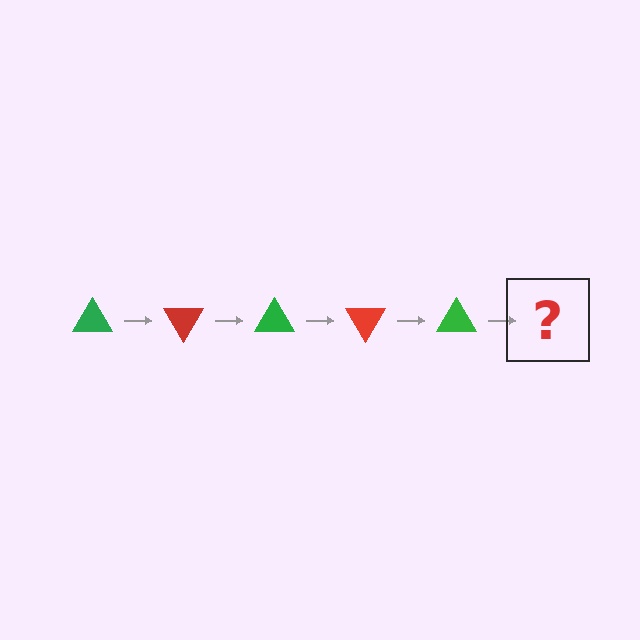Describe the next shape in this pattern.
It should be a red triangle, rotated 300 degrees from the start.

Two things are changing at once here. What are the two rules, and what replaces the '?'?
The two rules are that it rotates 60 degrees each step and the color cycles through green and red. The '?' should be a red triangle, rotated 300 degrees from the start.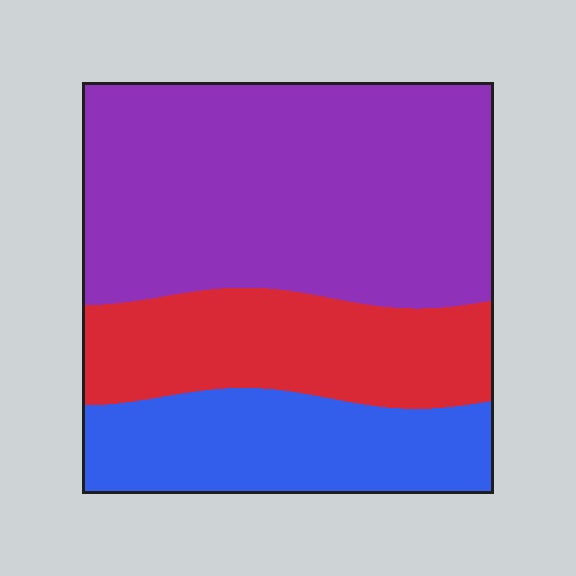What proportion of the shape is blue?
Blue takes up about one quarter (1/4) of the shape.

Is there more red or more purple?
Purple.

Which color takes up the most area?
Purple, at roughly 55%.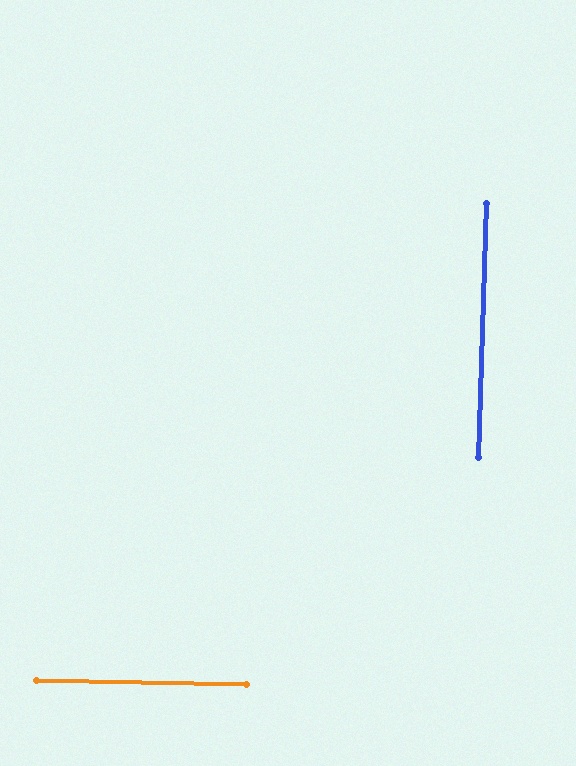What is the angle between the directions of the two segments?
Approximately 89 degrees.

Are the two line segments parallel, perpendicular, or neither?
Perpendicular — they meet at approximately 89°.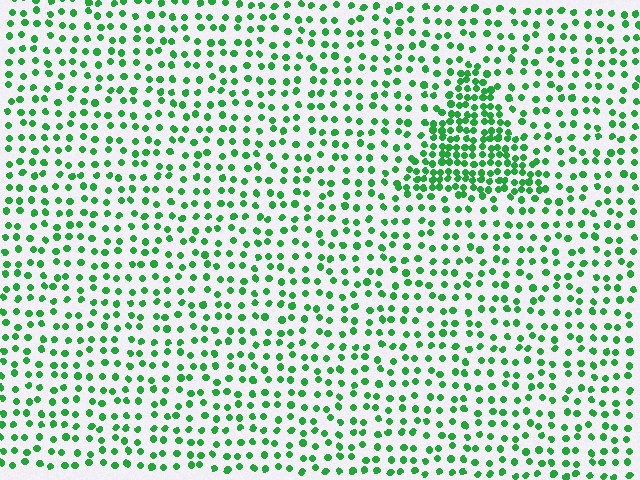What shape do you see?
I see a triangle.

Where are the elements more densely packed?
The elements are more densely packed inside the triangle boundary.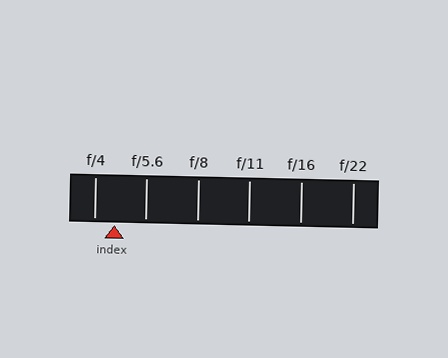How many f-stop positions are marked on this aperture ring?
There are 6 f-stop positions marked.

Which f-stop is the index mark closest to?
The index mark is closest to f/4.